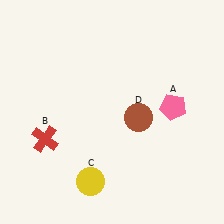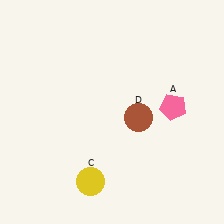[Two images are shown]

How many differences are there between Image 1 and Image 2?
There is 1 difference between the two images.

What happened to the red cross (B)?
The red cross (B) was removed in Image 2. It was in the bottom-left area of Image 1.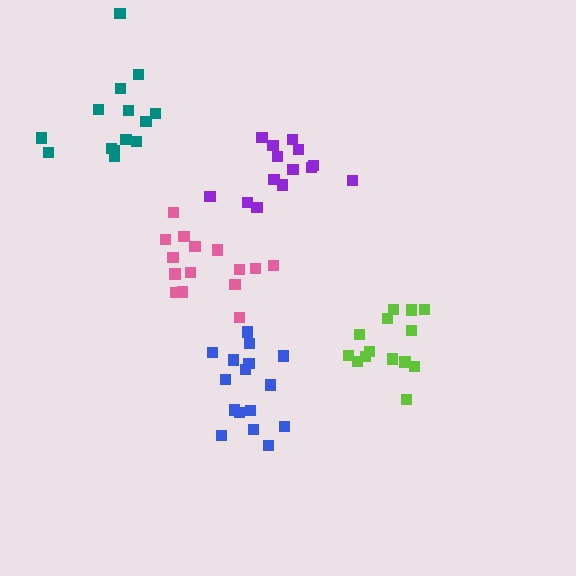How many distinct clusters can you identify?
There are 5 distinct clusters.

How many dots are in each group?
Group 1: 14 dots, Group 2: 14 dots, Group 3: 16 dots, Group 4: 14 dots, Group 5: 15 dots (73 total).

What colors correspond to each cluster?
The clusters are colored: lime, purple, blue, teal, pink.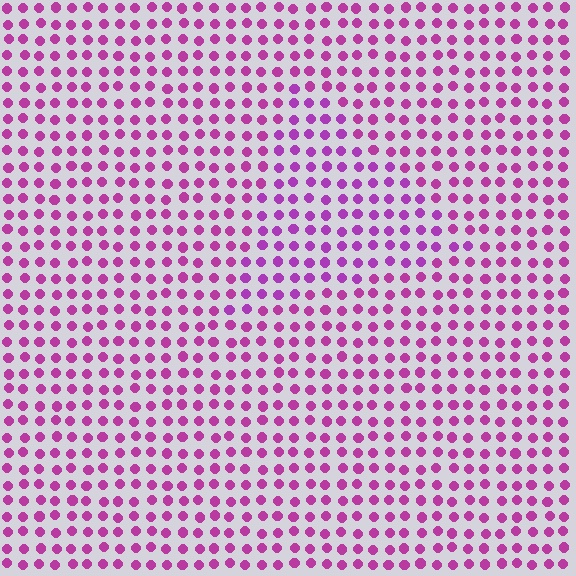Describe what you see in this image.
The image is filled with small magenta elements in a uniform arrangement. A triangle-shaped region is visible where the elements are tinted to a slightly different hue, forming a subtle color boundary.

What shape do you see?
I see a triangle.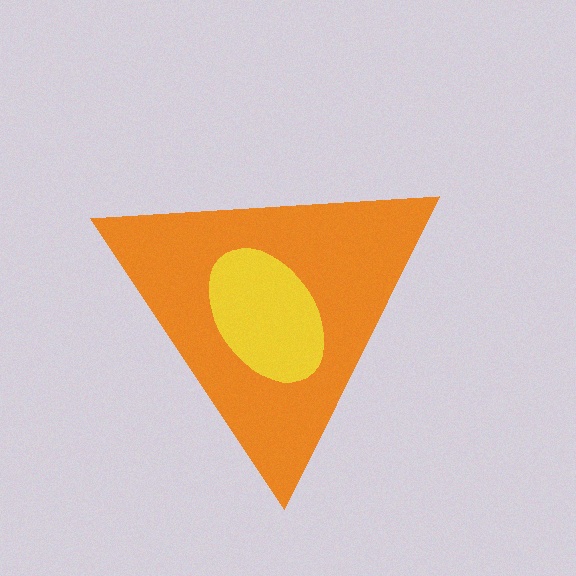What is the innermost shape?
The yellow ellipse.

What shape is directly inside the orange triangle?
The yellow ellipse.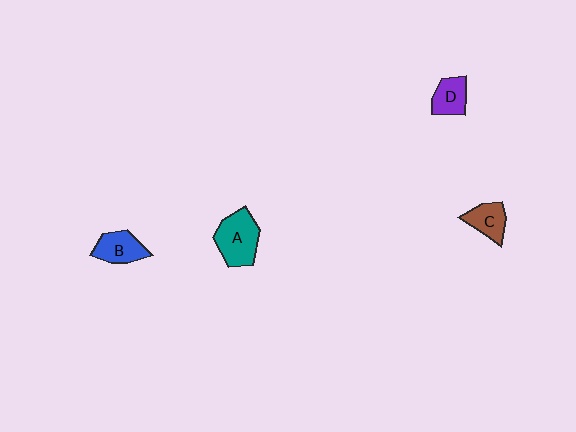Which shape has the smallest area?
Shape D (purple).